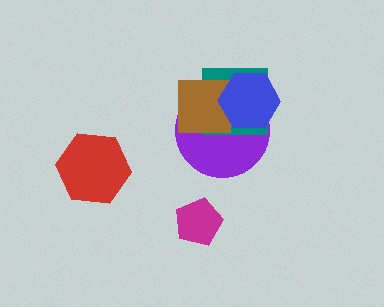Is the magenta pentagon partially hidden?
No, no other shape covers it.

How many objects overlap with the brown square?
3 objects overlap with the brown square.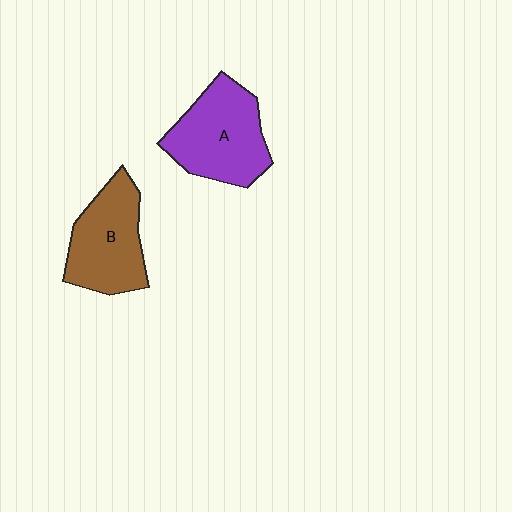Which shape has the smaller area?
Shape B (brown).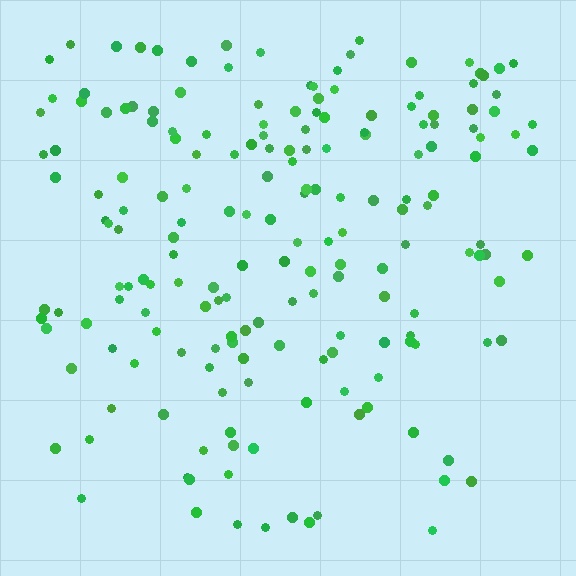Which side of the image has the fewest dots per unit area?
The bottom.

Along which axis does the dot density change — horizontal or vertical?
Vertical.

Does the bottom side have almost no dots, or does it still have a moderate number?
Still a moderate number, just noticeably fewer than the top.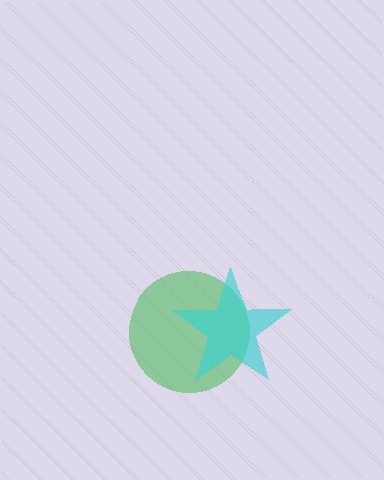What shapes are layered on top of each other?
The layered shapes are: a green circle, a cyan star.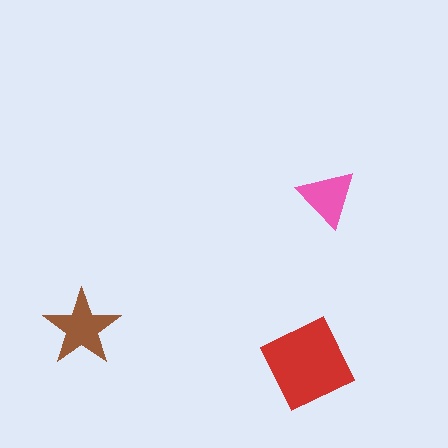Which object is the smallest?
The pink triangle.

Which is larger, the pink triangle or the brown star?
The brown star.